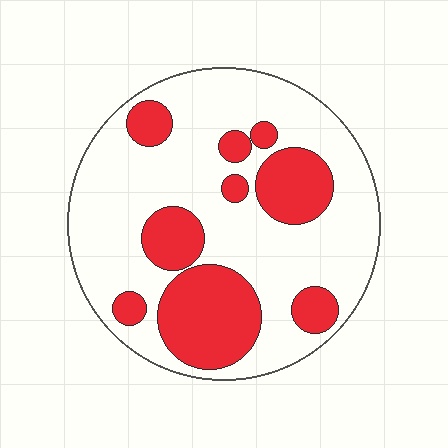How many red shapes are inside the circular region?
9.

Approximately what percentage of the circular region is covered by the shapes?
Approximately 30%.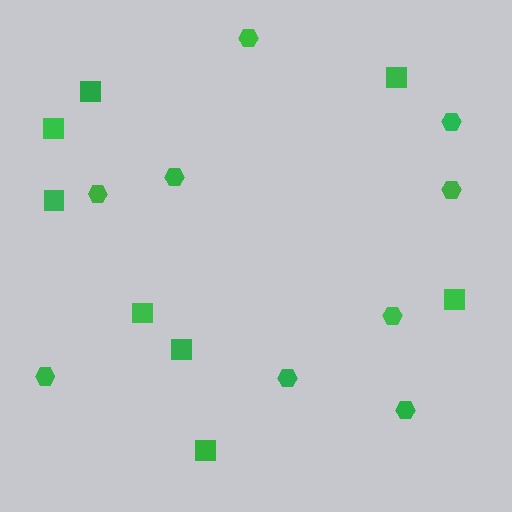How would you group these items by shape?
There are 2 groups: one group of squares (8) and one group of hexagons (9).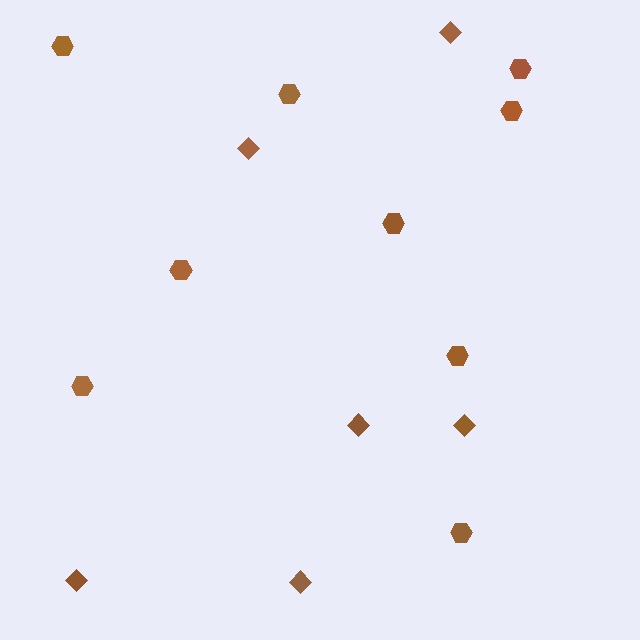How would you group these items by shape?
There are 2 groups: one group of hexagons (9) and one group of diamonds (6).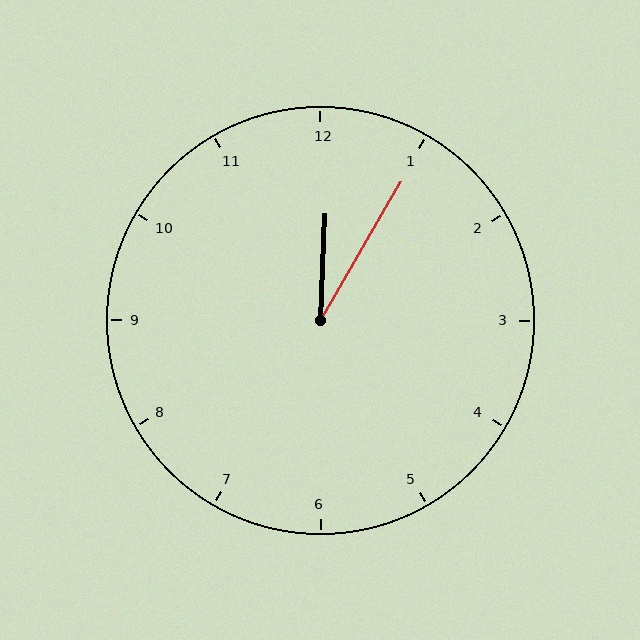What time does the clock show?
12:05.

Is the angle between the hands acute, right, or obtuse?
It is acute.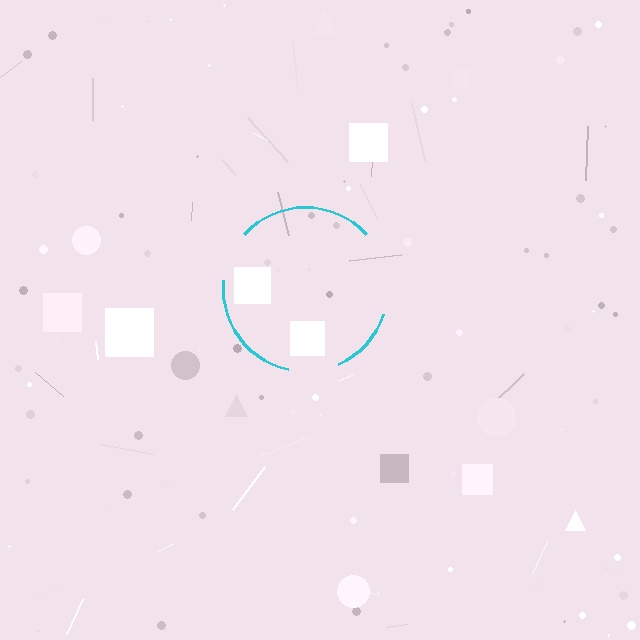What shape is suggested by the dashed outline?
The dashed outline suggests a circle.